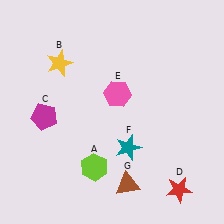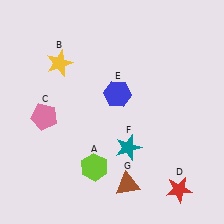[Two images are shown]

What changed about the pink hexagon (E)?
In Image 1, E is pink. In Image 2, it changed to blue.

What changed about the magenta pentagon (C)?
In Image 1, C is magenta. In Image 2, it changed to pink.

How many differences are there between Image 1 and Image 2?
There are 2 differences between the two images.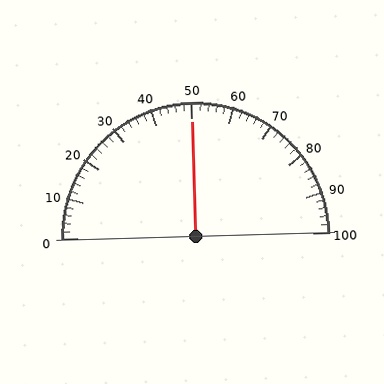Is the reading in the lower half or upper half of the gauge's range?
The reading is in the upper half of the range (0 to 100).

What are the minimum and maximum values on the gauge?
The gauge ranges from 0 to 100.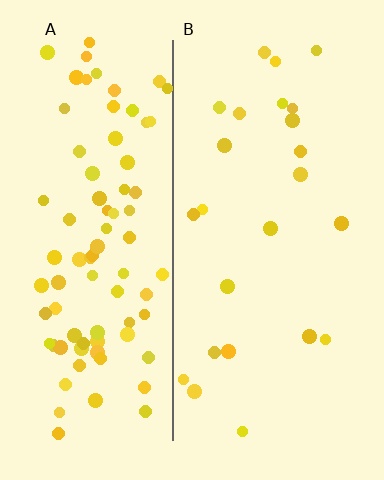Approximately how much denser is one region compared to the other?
Approximately 3.6× — region A over region B.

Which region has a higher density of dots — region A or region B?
A (the left).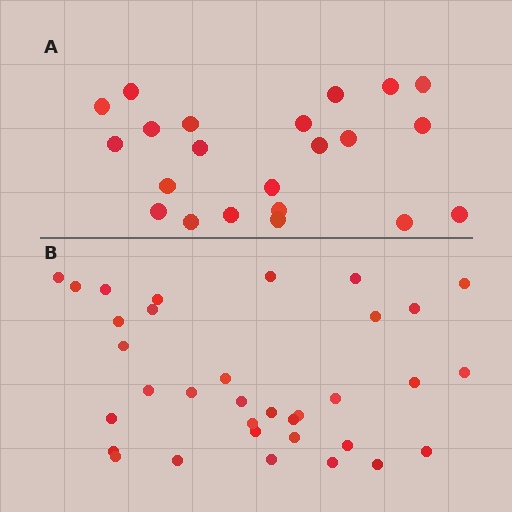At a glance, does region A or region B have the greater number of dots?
Region B (the bottom region) has more dots.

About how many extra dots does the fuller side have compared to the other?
Region B has roughly 12 or so more dots than region A.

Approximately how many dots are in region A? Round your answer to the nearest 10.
About 20 dots. (The exact count is 22, which rounds to 20.)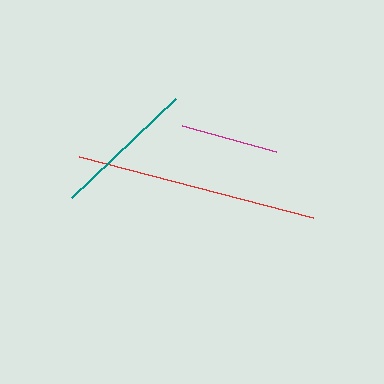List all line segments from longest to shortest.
From longest to shortest: red, teal, magenta.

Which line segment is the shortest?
The magenta line is the shortest at approximately 98 pixels.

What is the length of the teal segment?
The teal segment is approximately 143 pixels long.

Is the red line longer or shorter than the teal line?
The red line is longer than the teal line.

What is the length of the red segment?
The red segment is approximately 241 pixels long.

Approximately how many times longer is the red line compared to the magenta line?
The red line is approximately 2.5 times the length of the magenta line.